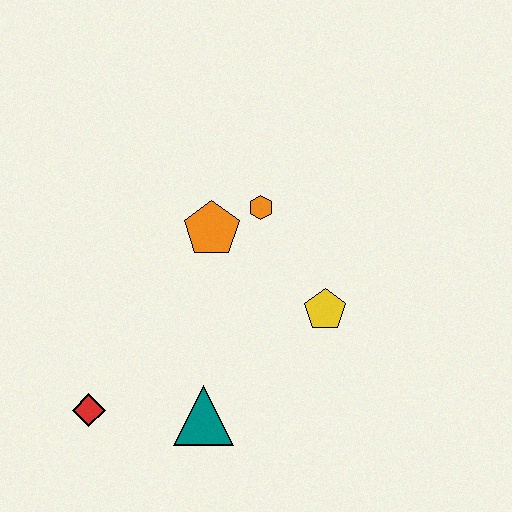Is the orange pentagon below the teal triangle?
No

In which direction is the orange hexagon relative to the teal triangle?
The orange hexagon is above the teal triangle.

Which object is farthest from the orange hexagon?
The red diamond is farthest from the orange hexagon.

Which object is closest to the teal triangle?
The red diamond is closest to the teal triangle.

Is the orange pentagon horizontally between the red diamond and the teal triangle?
No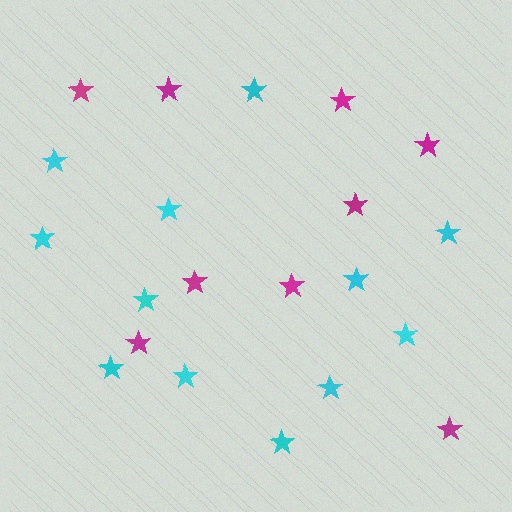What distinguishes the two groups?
There are 2 groups: one group of magenta stars (9) and one group of cyan stars (12).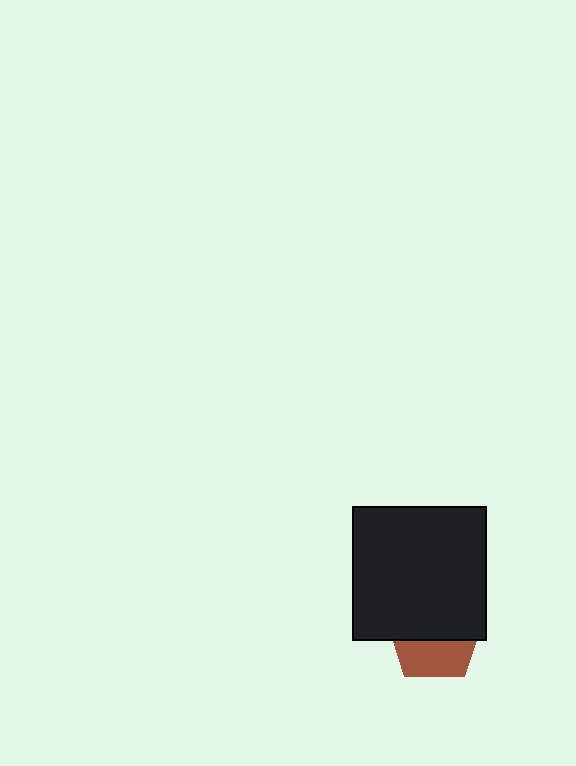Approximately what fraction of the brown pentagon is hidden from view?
Roughly 59% of the brown pentagon is hidden behind the black square.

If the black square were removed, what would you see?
You would see the complete brown pentagon.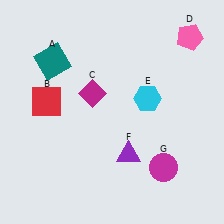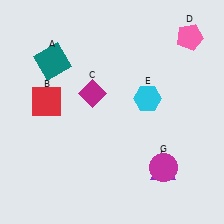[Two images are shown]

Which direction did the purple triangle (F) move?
The purple triangle (F) moved right.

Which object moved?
The purple triangle (F) moved right.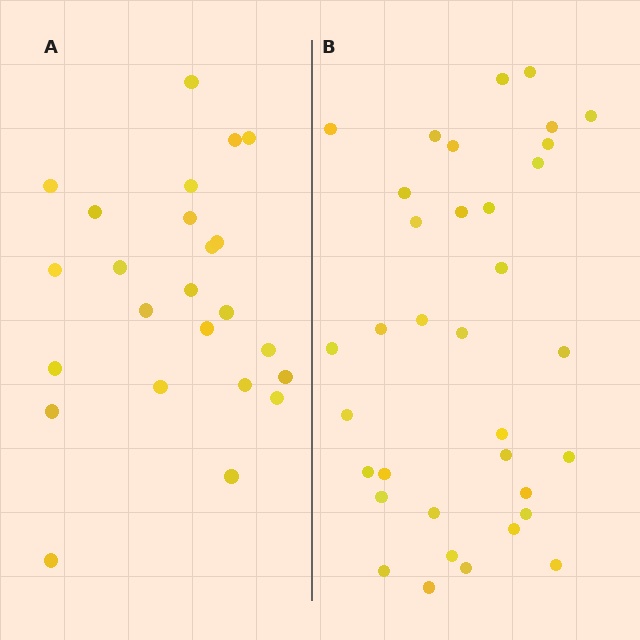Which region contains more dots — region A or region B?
Region B (the right region) has more dots.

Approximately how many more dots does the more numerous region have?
Region B has roughly 12 or so more dots than region A.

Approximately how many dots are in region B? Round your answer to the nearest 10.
About 40 dots. (The exact count is 35, which rounds to 40.)